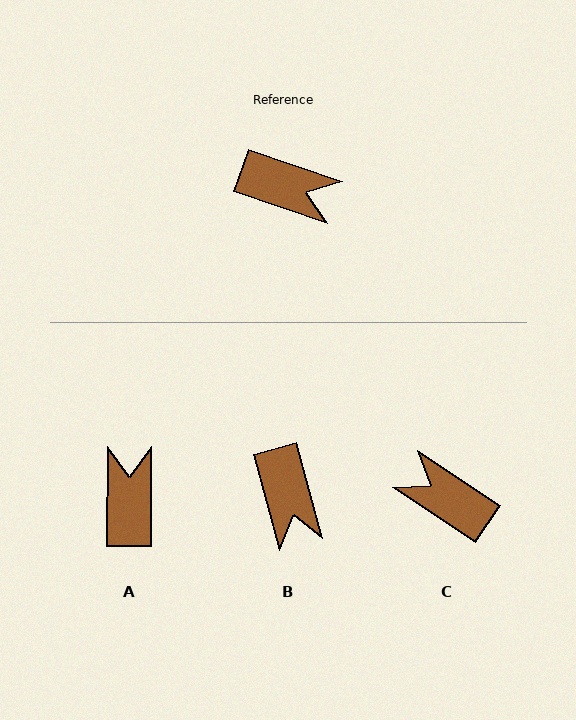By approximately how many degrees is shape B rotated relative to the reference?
Approximately 56 degrees clockwise.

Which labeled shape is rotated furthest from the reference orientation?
C, about 165 degrees away.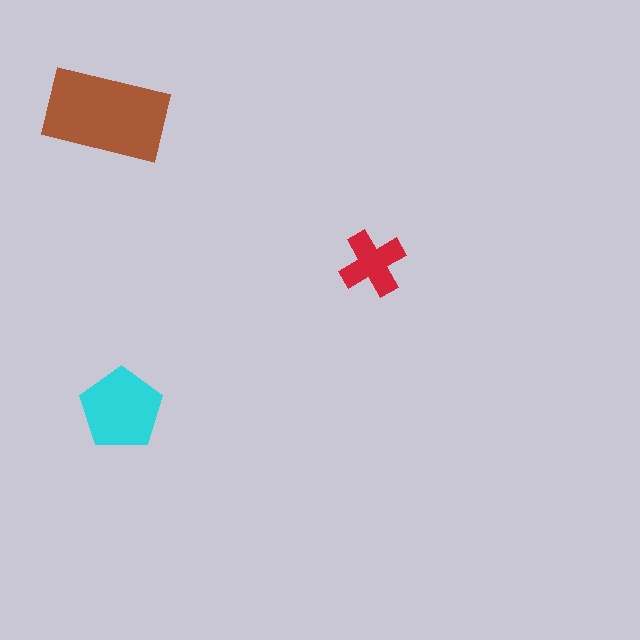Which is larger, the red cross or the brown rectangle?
The brown rectangle.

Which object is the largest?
The brown rectangle.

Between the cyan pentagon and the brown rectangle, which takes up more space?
The brown rectangle.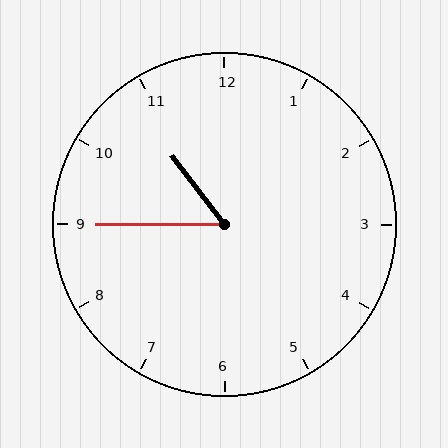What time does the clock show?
10:45.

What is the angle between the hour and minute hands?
Approximately 52 degrees.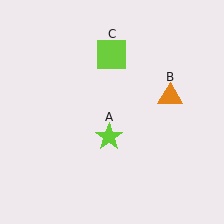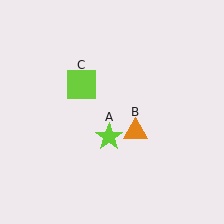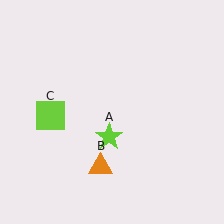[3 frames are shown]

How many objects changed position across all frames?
2 objects changed position: orange triangle (object B), lime square (object C).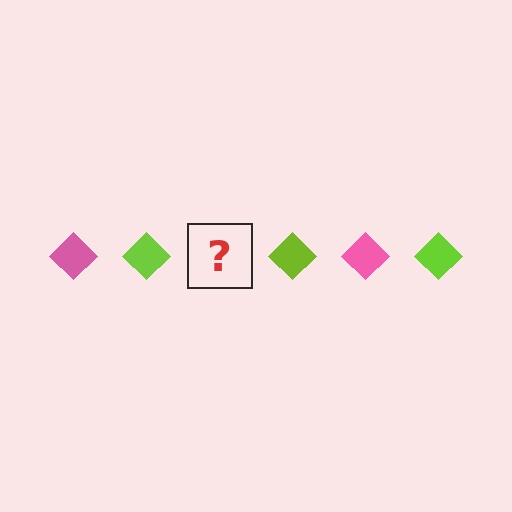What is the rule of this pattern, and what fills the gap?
The rule is that the pattern cycles through pink, lime diamonds. The gap should be filled with a pink diamond.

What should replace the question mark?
The question mark should be replaced with a pink diamond.